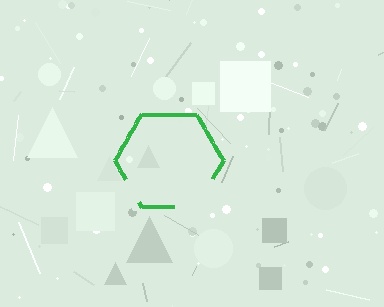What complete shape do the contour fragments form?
The contour fragments form a hexagon.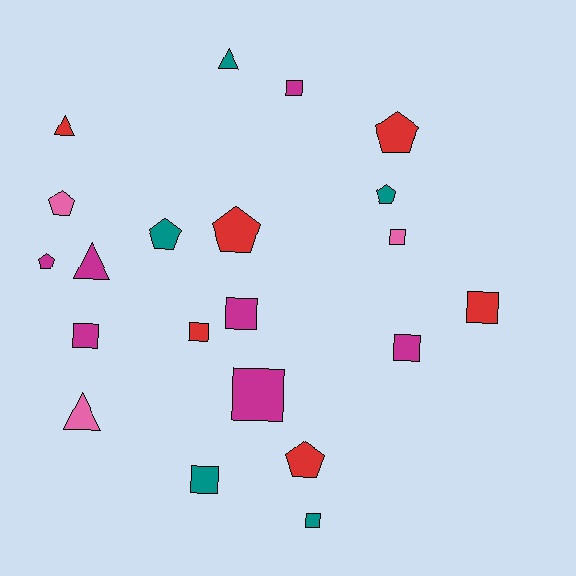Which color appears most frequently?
Magenta, with 7 objects.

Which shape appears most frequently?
Square, with 10 objects.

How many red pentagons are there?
There are 3 red pentagons.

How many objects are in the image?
There are 21 objects.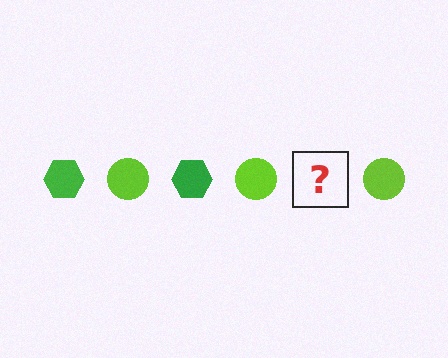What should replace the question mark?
The question mark should be replaced with a green hexagon.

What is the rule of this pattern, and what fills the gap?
The rule is that the pattern alternates between green hexagon and lime circle. The gap should be filled with a green hexagon.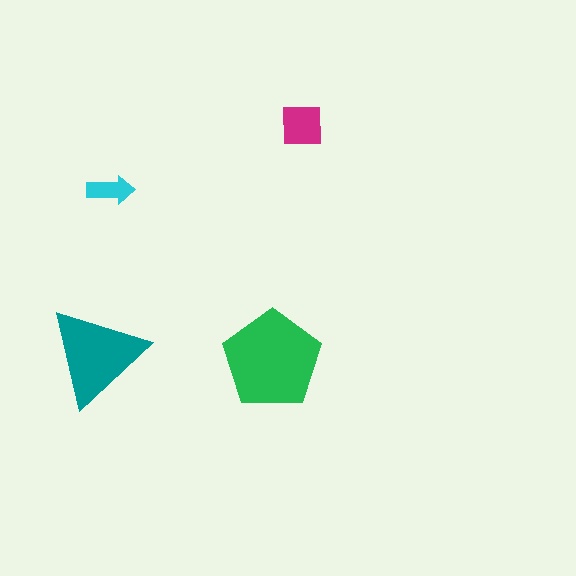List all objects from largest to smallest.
The green pentagon, the teal triangle, the magenta square, the cyan arrow.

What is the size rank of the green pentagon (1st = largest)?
1st.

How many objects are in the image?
There are 4 objects in the image.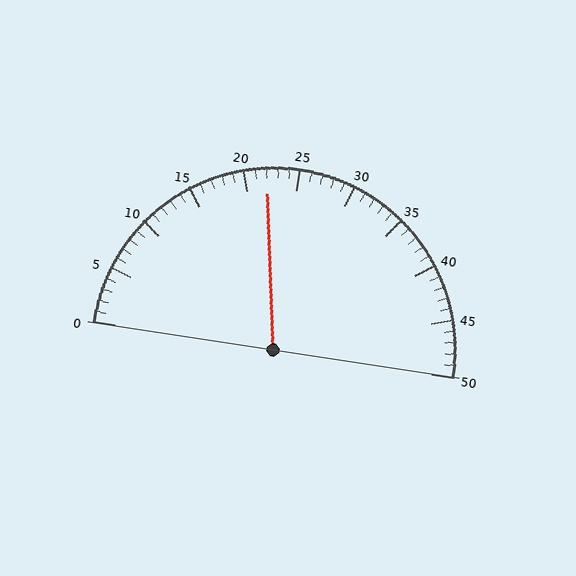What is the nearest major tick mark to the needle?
The nearest major tick mark is 20.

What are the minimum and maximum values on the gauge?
The gauge ranges from 0 to 50.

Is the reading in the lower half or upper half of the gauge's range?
The reading is in the lower half of the range (0 to 50).